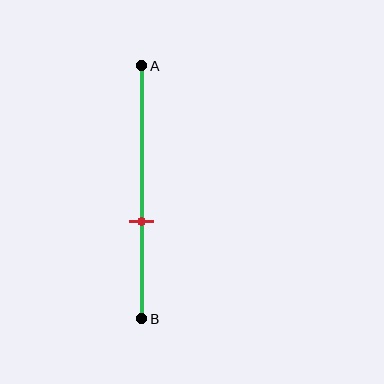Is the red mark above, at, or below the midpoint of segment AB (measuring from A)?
The red mark is below the midpoint of segment AB.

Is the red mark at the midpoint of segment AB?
No, the mark is at about 60% from A, not at the 50% midpoint.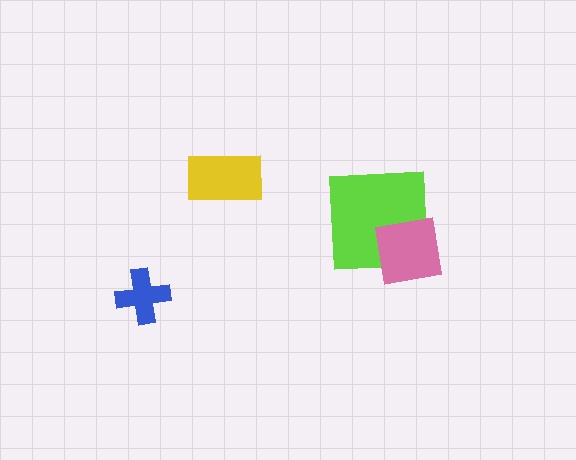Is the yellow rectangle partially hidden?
No, no other shape covers it.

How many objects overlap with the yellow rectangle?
0 objects overlap with the yellow rectangle.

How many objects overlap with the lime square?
1 object overlaps with the lime square.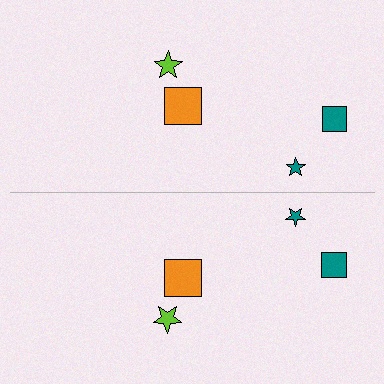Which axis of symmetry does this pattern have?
The pattern has a horizontal axis of symmetry running through the center of the image.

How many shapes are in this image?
There are 8 shapes in this image.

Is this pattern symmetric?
Yes, this pattern has bilateral (reflection) symmetry.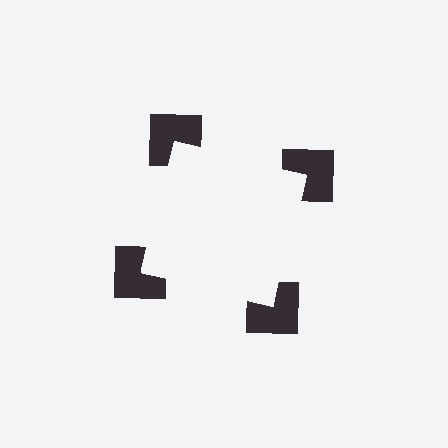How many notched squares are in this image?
There are 4 — one at each vertex of the illusory square.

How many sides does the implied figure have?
4 sides.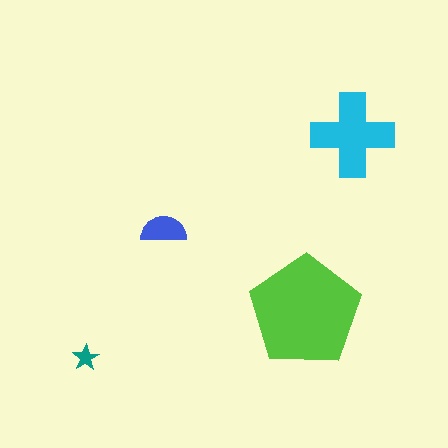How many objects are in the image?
There are 4 objects in the image.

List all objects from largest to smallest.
The lime pentagon, the cyan cross, the blue semicircle, the teal star.